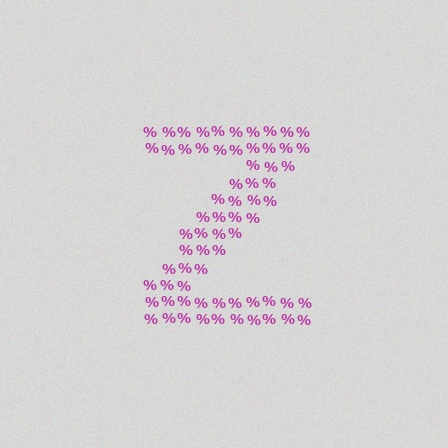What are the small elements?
The small elements are percent signs.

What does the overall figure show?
The overall figure shows the letter Z.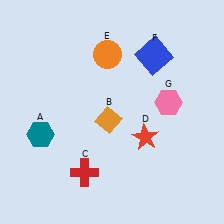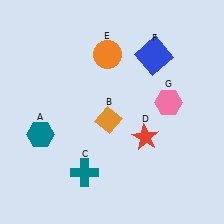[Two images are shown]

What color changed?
The cross (C) changed from red in Image 1 to teal in Image 2.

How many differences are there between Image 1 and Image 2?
There is 1 difference between the two images.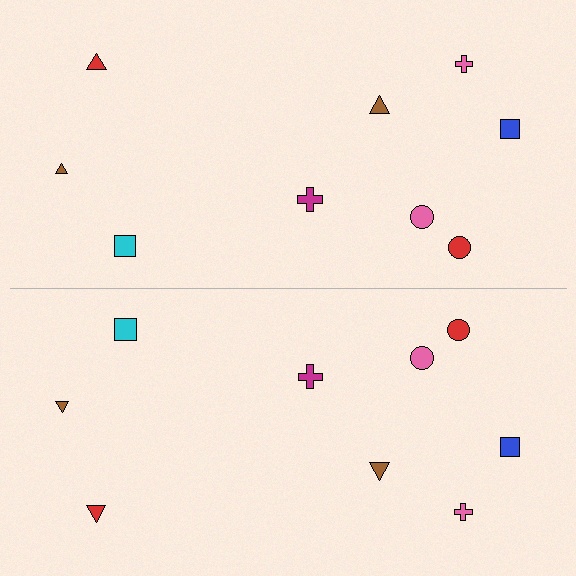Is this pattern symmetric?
Yes, this pattern has bilateral (reflection) symmetry.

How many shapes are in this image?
There are 18 shapes in this image.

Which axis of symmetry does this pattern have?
The pattern has a horizontal axis of symmetry running through the center of the image.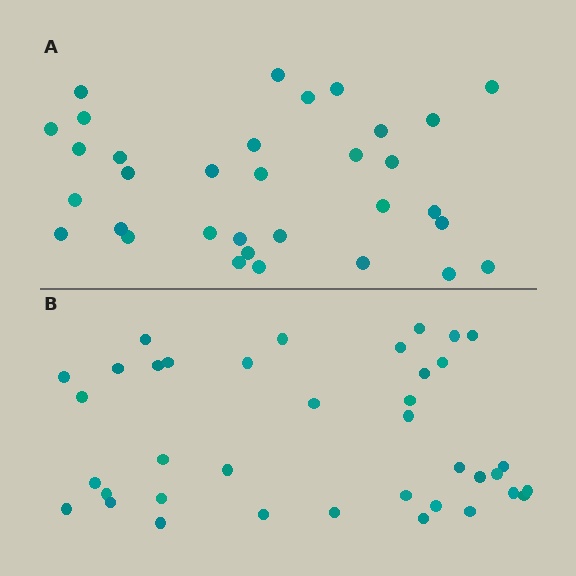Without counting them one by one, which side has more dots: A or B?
Region B (the bottom region) has more dots.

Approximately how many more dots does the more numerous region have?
Region B has about 5 more dots than region A.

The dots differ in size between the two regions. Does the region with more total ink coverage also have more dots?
No. Region A has more total ink coverage because its dots are larger, but region B actually contains more individual dots. Total area can be misleading — the number of items is what matters here.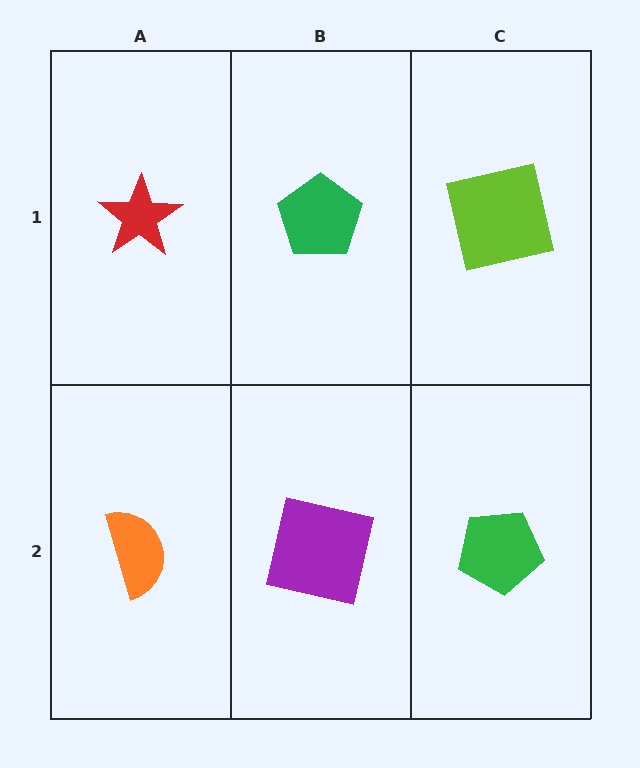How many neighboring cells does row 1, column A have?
2.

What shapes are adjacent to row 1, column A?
An orange semicircle (row 2, column A), a green pentagon (row 1, column B).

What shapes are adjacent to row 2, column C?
A lime square (row 1, column C), a purple square (row 2, column B).